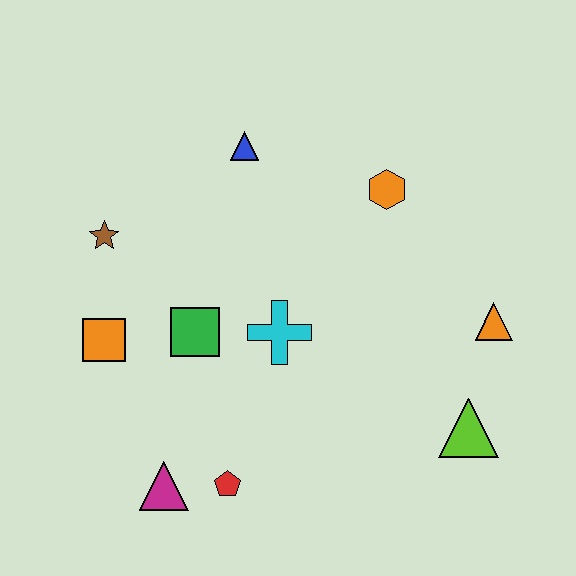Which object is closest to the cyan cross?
The green square is closest to the cyan cross.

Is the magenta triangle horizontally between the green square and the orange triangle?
No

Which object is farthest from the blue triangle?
The lime triangle is farthest from the blue triangle.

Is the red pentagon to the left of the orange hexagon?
Yes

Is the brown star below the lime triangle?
No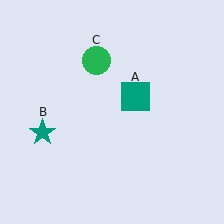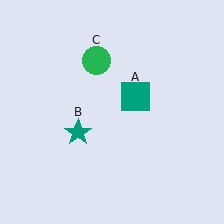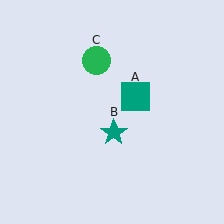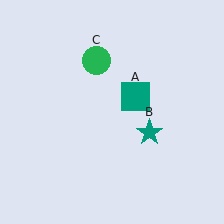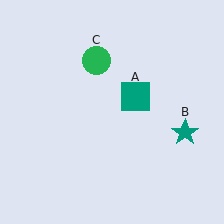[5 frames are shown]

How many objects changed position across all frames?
1 object changed position: teal star (object B).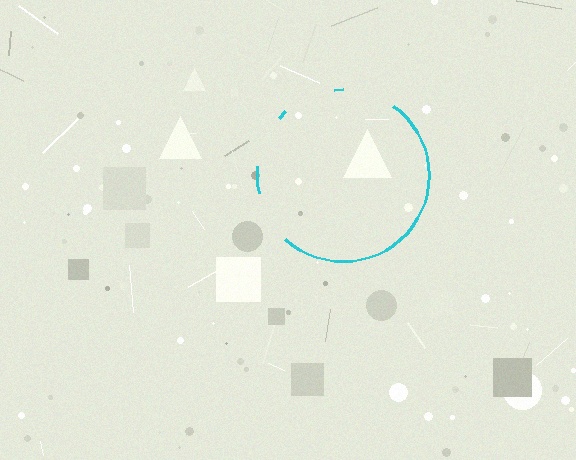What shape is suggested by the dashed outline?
The dashed outline suggests a circle.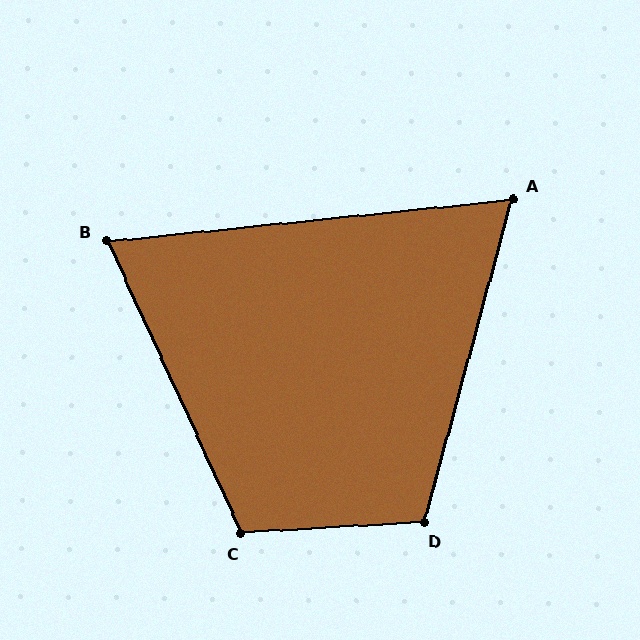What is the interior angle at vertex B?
Approximately 71 degrees (acute).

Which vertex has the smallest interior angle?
A, at approximately 69 degrees.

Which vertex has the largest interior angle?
C, at approximately 111 degrees.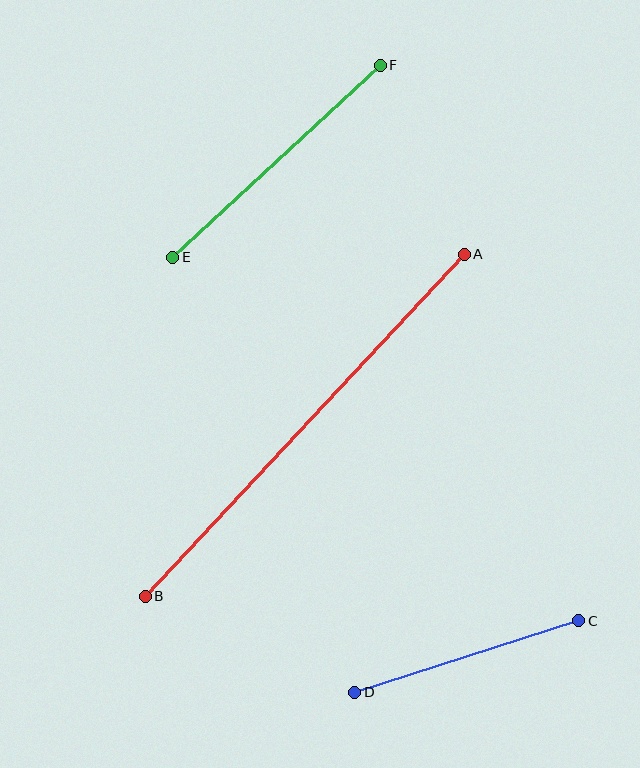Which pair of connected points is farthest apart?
Points A and B are farthest apart.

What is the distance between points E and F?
The distance is approximately 283 pixels.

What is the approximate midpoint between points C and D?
The midpoint is at approximately (467, 656) pixels.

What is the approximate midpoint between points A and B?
The midpoint is at approximately (305, 425) pixels.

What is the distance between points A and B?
The distance is approximately 467 pixels.